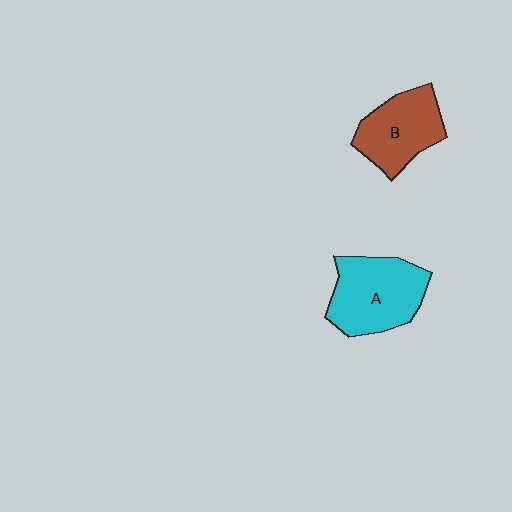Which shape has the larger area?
Shape A (cyan).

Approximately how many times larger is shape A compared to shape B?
Approximately 1.2 times.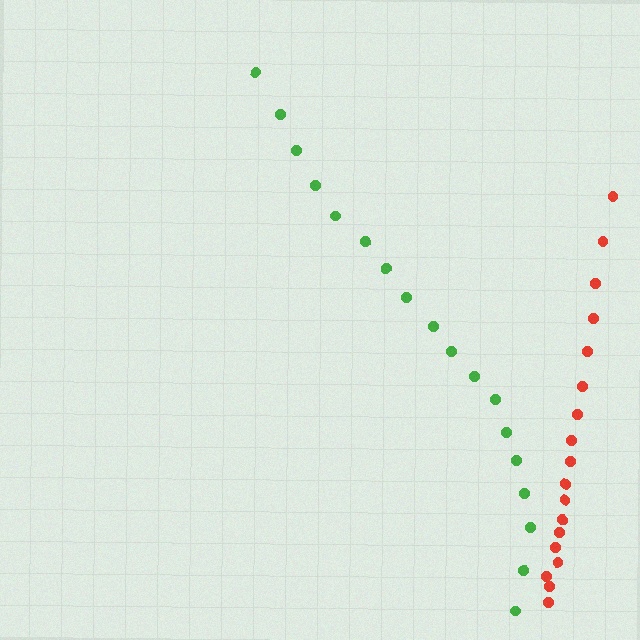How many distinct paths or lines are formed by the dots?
There are 2 distinct paths.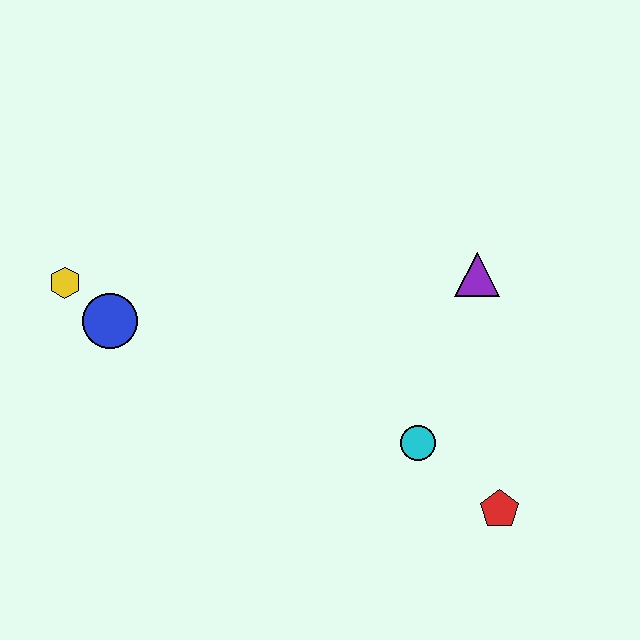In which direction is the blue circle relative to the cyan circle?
The blue circle is to the left of the cyan circle.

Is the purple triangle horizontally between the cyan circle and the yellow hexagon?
No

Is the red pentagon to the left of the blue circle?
No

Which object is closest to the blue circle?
The yellow hexagon is closest to the blue circle.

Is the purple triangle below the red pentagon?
No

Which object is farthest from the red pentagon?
The yellow hexagon is farthest from the red pentagon.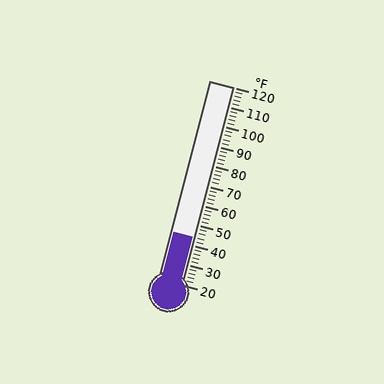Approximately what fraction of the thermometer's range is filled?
The thermometer is filled to approximately 25% of its range.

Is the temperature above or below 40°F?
The temperature is above 40°F.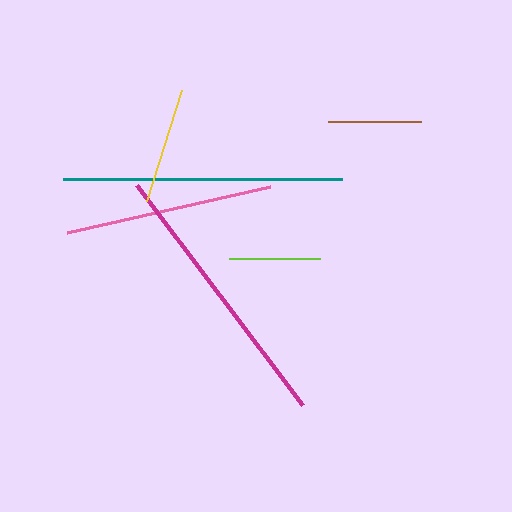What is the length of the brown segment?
The brown segment is approximately 94 pixels long.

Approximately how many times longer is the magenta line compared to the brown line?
The magenta line is approximately 2.9 times the length of the brown line.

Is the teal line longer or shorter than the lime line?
The teal line is longer than the lime line.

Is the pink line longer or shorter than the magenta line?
The magenta line is longer than the pink line.